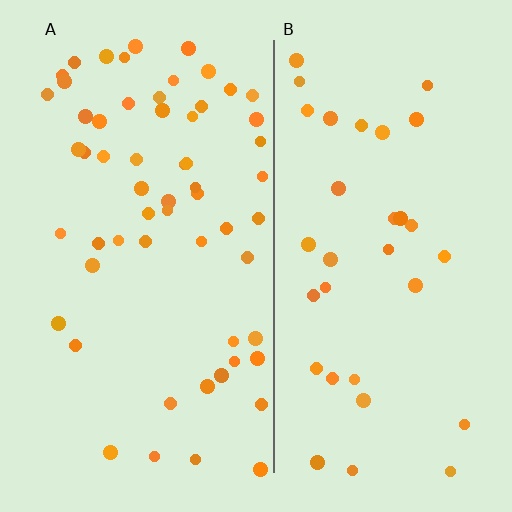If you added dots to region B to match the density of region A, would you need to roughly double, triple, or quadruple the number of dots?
Approximately double.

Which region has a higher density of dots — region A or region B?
A (the left).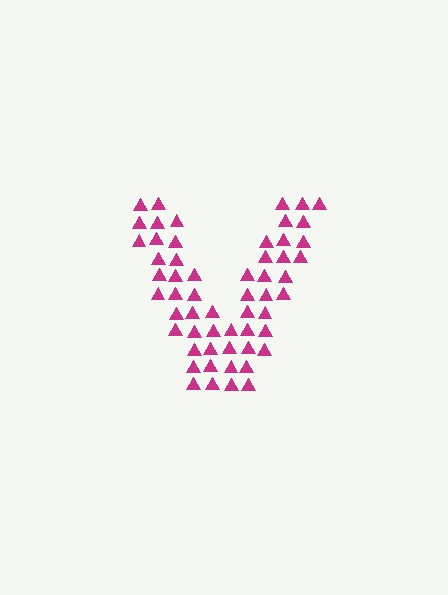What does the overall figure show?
The overall figure shows the letter V.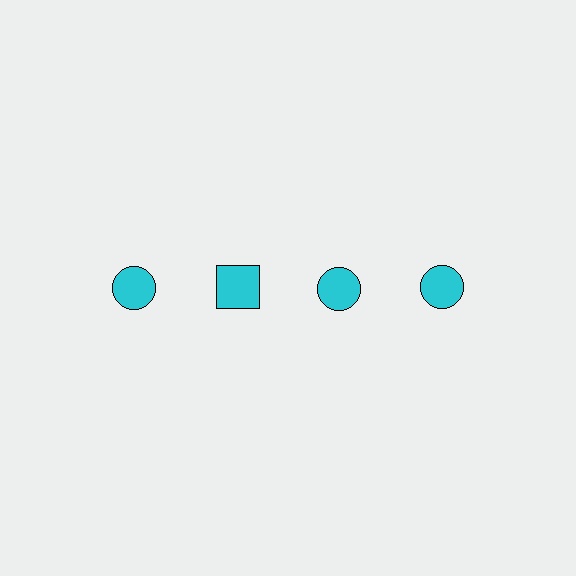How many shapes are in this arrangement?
There are 4 shapes arranged in a grid pattern.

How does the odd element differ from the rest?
It has a different shape: square instead of circle.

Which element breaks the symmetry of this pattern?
The cyan square in the top row, second from left column breaks the symmetry. All other shapes are cyan circles.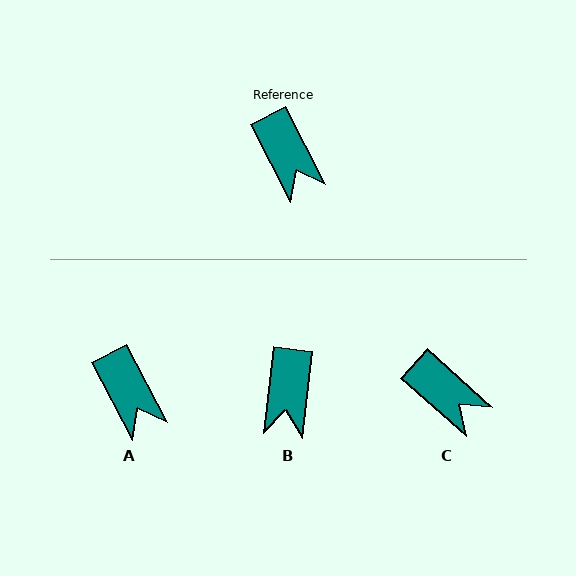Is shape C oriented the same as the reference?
No, it is off by about 21 degrees.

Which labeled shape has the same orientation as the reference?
A.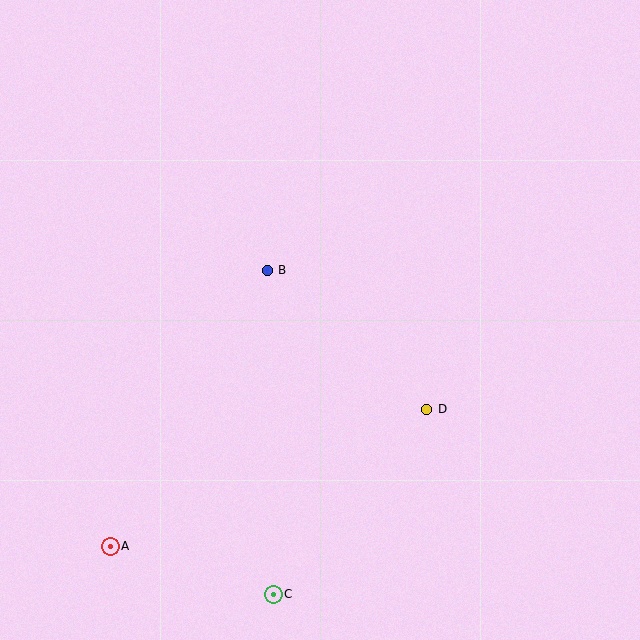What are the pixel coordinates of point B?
Point B is at (267, 270).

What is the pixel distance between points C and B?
The distance between C and B is 324 pixels.